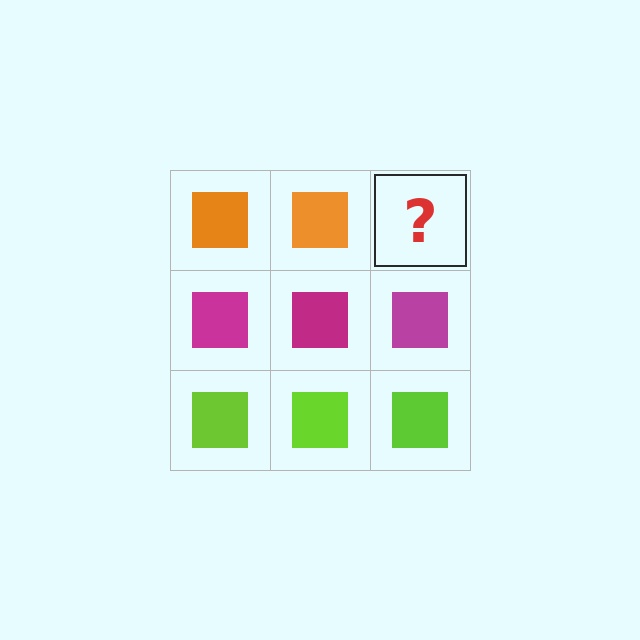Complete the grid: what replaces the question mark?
The question mark should be replaced with an orange square.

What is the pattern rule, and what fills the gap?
The rule is that each row has a consistent color. The gap should be filled with an orange square.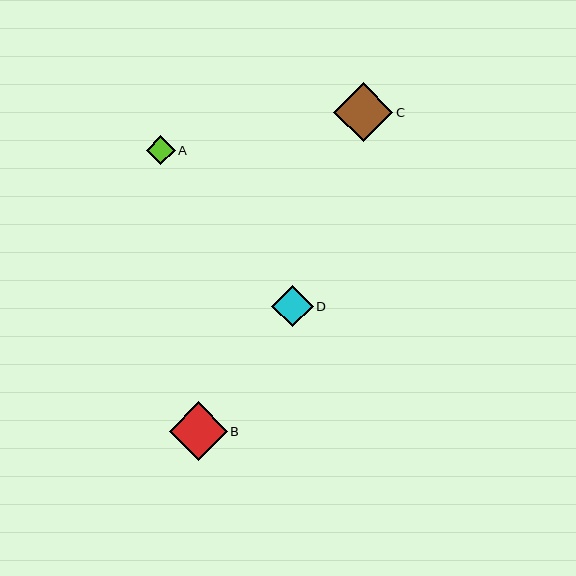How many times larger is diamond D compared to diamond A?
Diamond D is approximately 1.4 times the size of diamond A.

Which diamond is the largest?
Diamond C is the largest with a size of approximately 59 pixels.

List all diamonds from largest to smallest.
From largest to smallest: C, B, D, A.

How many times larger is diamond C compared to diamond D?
Diamond C is approximately 1.4 times the size of diamond D.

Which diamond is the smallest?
Diamond A is the smallest with a size of approximately 29 pixels.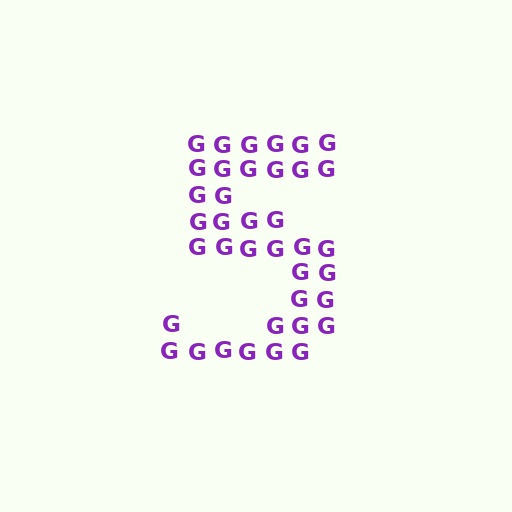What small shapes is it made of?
It is made of small letter G's.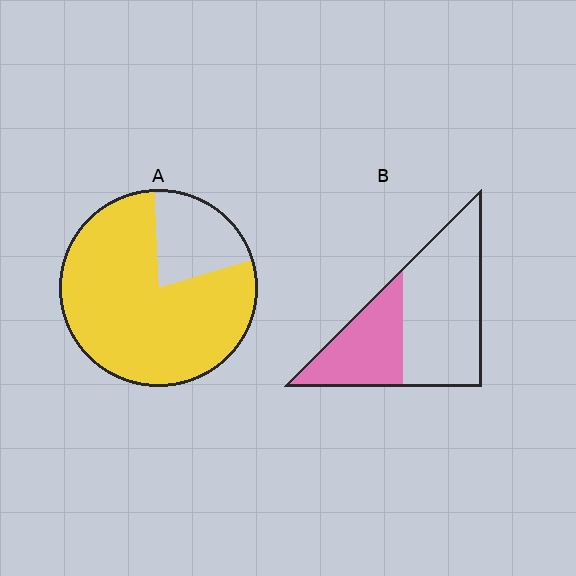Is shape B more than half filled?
No.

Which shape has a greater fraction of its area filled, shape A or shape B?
Shape A.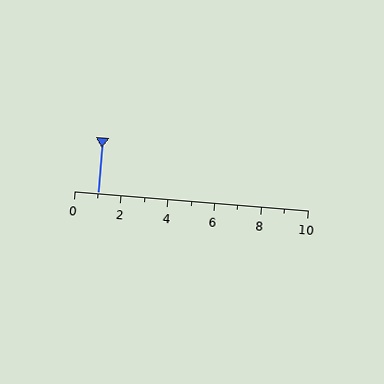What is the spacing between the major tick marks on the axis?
The major ticks are spaced 2 apart.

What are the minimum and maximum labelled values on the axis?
The axis runs from 0 to 10.